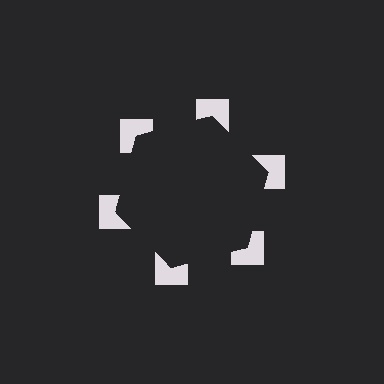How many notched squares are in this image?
There are 6 — one at each vertex of the illusory hexagon.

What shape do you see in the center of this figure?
An illusory hexagon — its edges are inferred from the aligned wedge cuts in the notched squares, not physically drawn.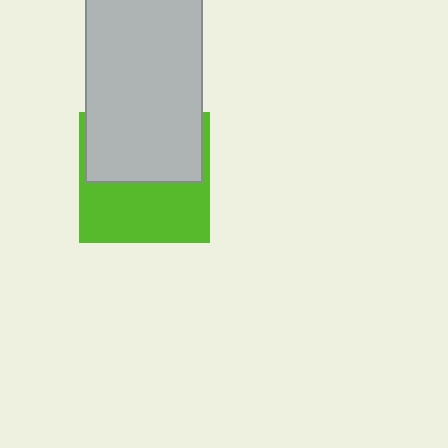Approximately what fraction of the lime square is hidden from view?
Roughly 50% of the lime square is hidden behind the light gray rectangle.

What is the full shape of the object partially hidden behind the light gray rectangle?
The partially hidden object is a lime square.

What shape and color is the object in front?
The object in front is a light gray rectangle.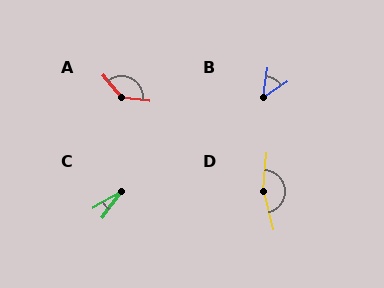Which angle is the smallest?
C, at approximately 24 degrees.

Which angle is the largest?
D, at approximately 162 degrees.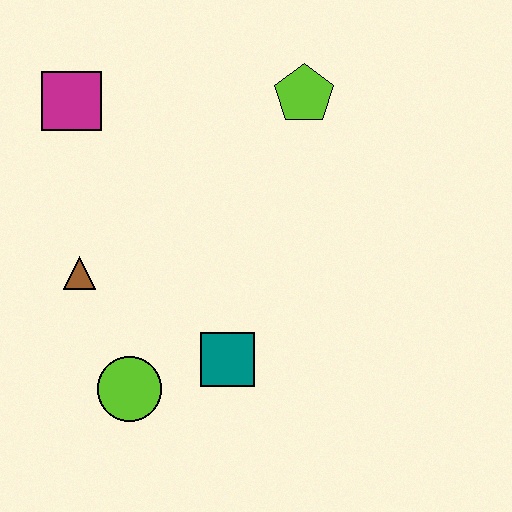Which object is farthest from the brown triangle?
The lime pentagon is farthest from the brown triangle.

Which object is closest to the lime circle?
The teal square is closest to the lime circle.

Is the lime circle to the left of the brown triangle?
No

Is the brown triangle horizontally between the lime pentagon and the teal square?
No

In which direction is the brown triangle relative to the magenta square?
The brown triangle is below the magenta square.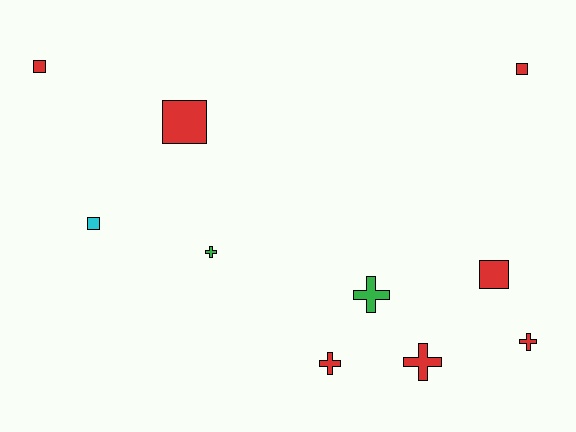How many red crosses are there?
There are 3 red crosses.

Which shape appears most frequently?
Cross, with 5 objects.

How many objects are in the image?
There are 10 objects.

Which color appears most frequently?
Red, with 7 objects.